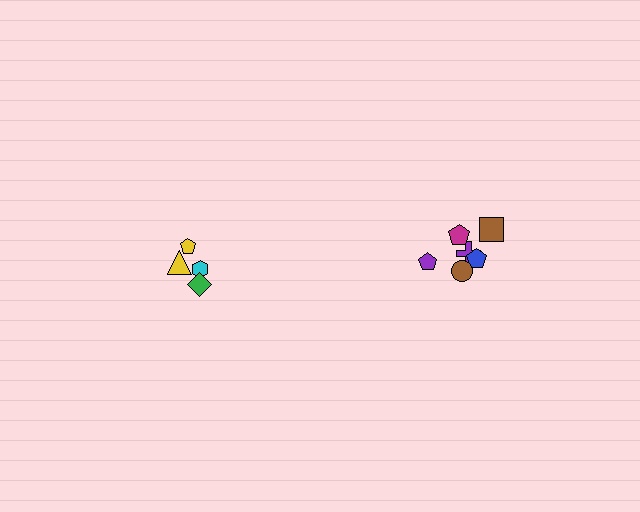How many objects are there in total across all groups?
There are 10 objects.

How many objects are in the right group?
There are 6 objects.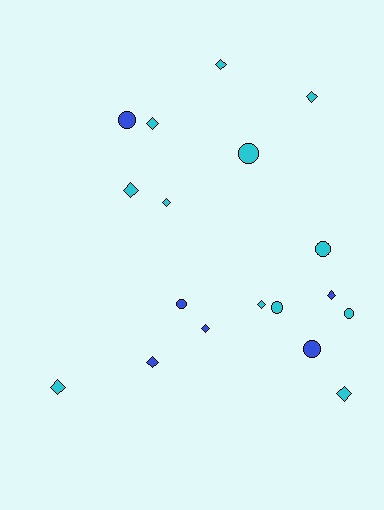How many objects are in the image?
There are 18 objects.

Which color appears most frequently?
Cyan, with 12 objects.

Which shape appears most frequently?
Diamond, with 11 objects.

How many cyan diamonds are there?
There are 8 cyan diamonds.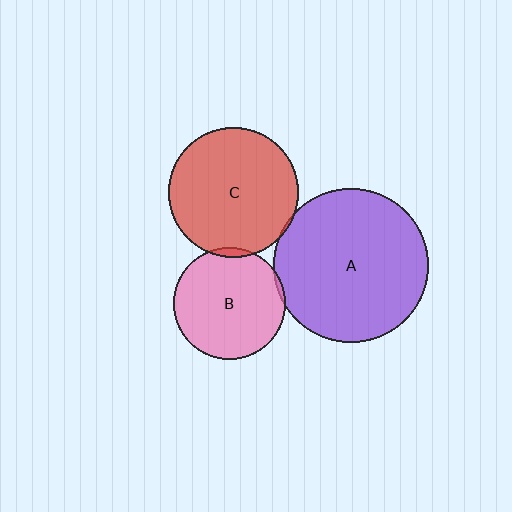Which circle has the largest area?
Circle A (purple).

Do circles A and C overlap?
Yes.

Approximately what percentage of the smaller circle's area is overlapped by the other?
Approximately 5%.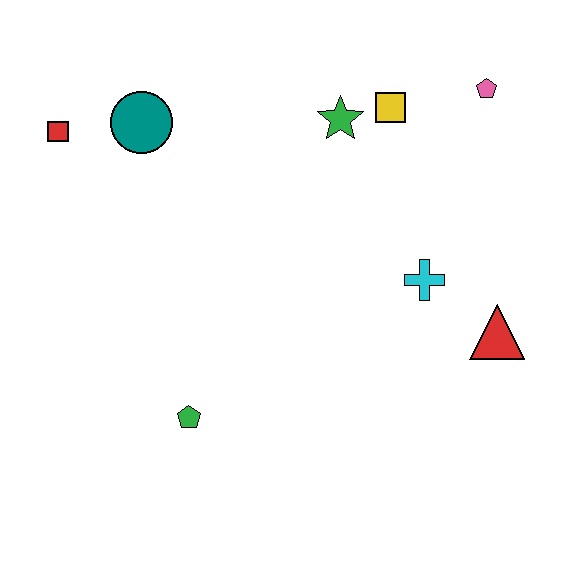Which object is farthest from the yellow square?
The green pentagon is farthest from the yellow square.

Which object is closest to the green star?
The yellow square is closest to the green star.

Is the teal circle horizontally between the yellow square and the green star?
No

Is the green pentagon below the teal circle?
Yes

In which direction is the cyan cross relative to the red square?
The cyan cross is to the right of the red square.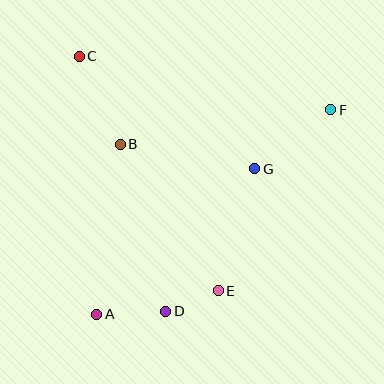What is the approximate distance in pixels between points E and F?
The distance between E and F is approximately 213 pixels.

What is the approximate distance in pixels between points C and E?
The distance between C and E is approximately 273 pixels.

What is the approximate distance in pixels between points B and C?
The distance between B and C is approximately 97 pixels.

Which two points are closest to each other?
Points D and E are closest to each other.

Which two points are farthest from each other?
Points A and F are farthest from each other.